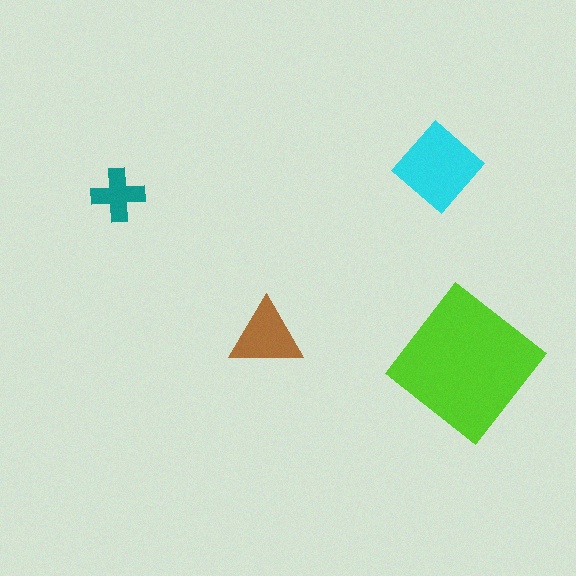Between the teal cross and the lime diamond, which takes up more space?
The lime diamond.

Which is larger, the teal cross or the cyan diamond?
The cyan diamond.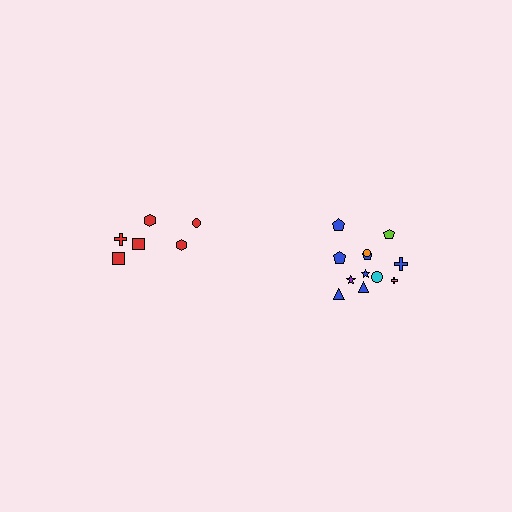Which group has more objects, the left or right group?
The right group.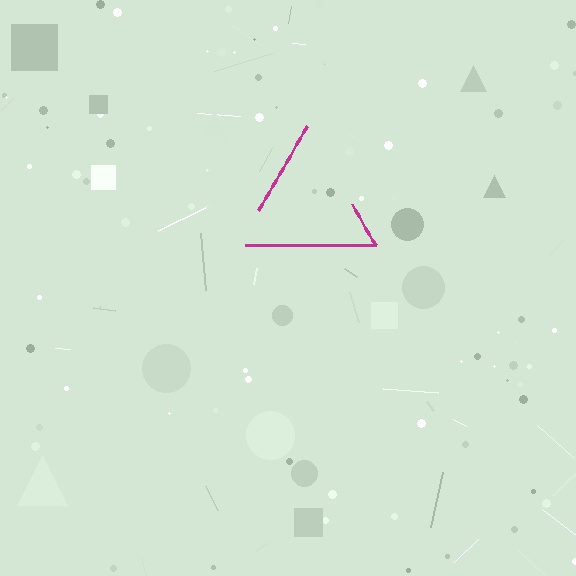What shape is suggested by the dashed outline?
The dashed outline suggests a triangle.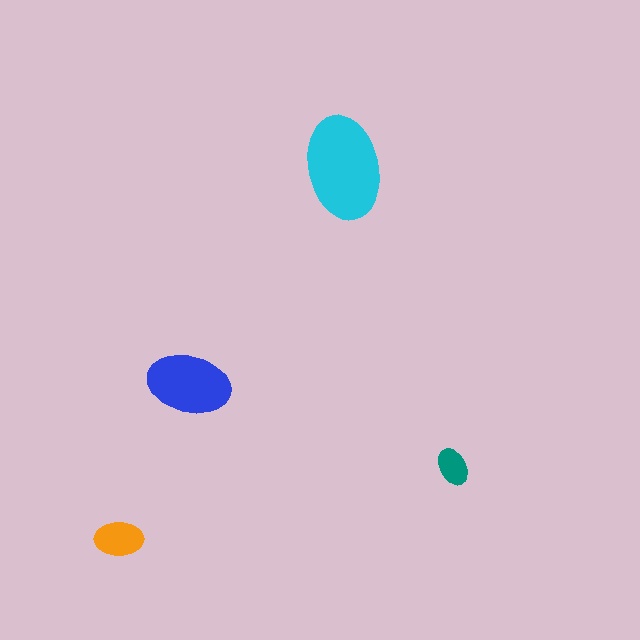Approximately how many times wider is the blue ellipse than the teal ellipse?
About 2 times wider.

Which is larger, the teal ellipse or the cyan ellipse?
The cyan one.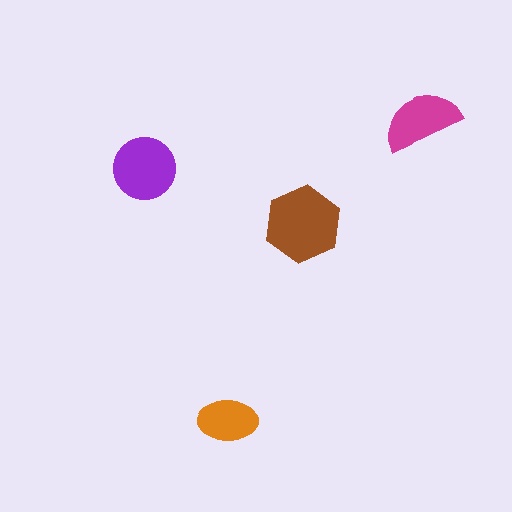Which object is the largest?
The brown hexagon.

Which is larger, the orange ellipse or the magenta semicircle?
The magenta semicircle.